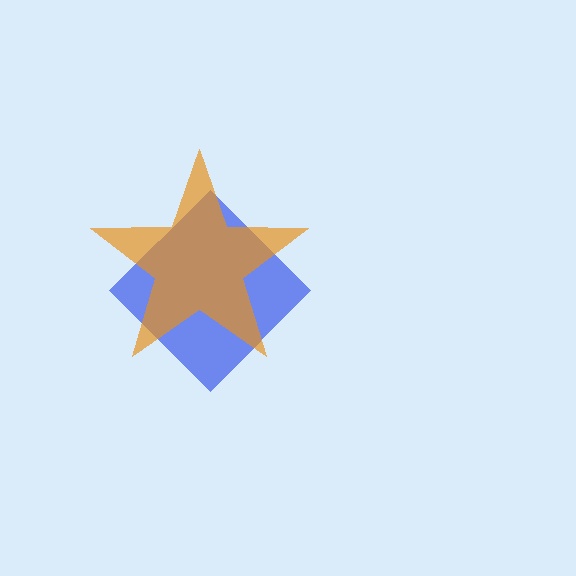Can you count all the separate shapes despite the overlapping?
Yes, there are 2 separate shapes.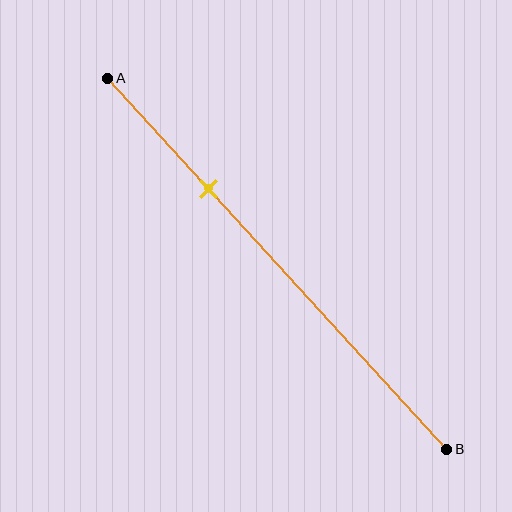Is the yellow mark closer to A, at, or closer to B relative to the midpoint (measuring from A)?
The yellow mark is closer to point A than the midpoint of segment AB.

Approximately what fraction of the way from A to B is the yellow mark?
The yellow mark is approximately 30% of the way from A to B.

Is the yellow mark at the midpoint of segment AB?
No, the mark is at about 30% from A, not at the 50% midpoint.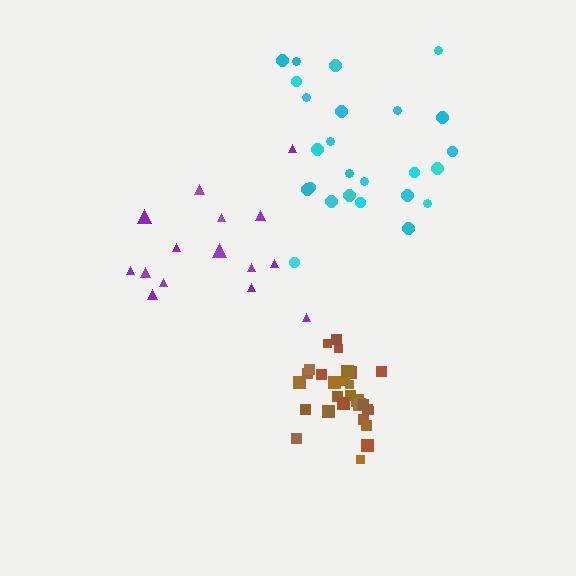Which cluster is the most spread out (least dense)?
Purple.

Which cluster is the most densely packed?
Brown.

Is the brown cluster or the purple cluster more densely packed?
Brown.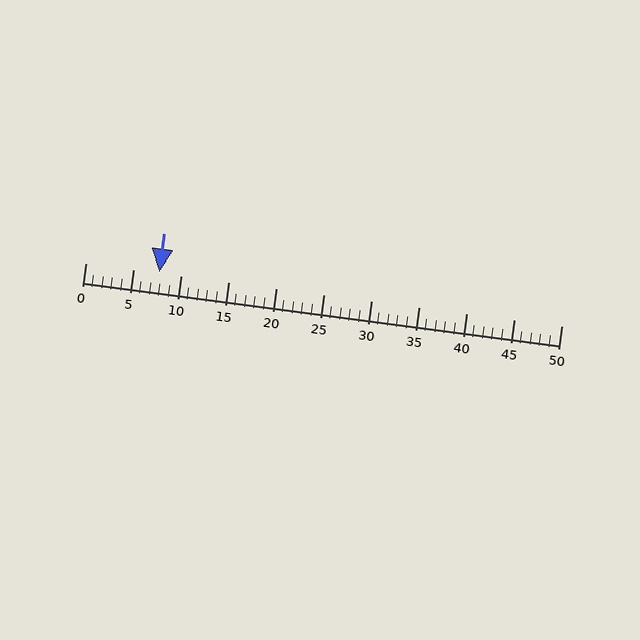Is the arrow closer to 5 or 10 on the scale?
The arrow is closer to 10.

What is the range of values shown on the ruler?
The ruler shows values from 0 to 50.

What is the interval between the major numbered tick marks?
The major tick marks are spaced 5 units apart.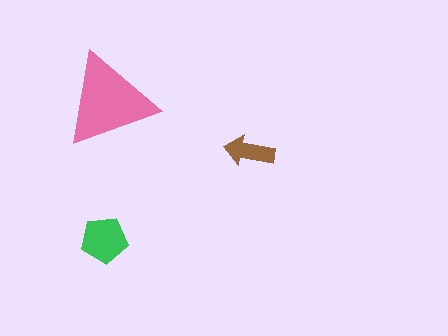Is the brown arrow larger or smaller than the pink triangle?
Smaller.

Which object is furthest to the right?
The brown arrow is rightmost.